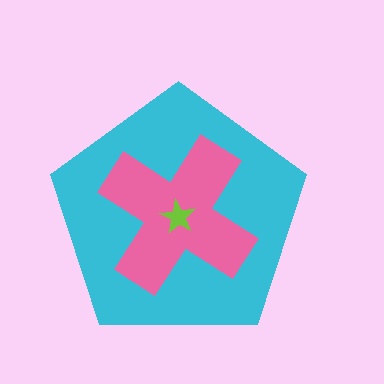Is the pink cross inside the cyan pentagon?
Yes.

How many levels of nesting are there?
3.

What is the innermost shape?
The lime star.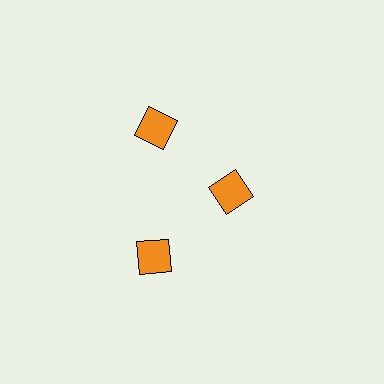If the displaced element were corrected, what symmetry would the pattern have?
It would have 3-fold rotational symmetry — the pattern would map onto itself every 120 degrees.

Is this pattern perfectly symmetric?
No. The 3 orange diamonds are arranged in a ring, but one element near the 3 o'clock position is pulled inward toward the center, breaking the 3-fold rotational symmetry.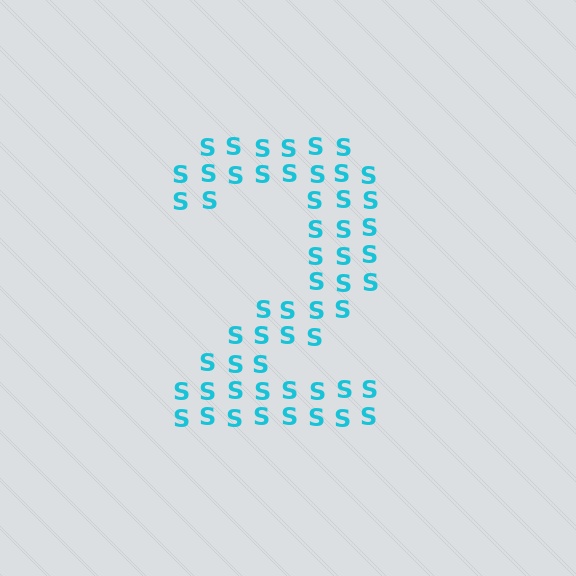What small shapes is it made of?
It is made of small letter S's.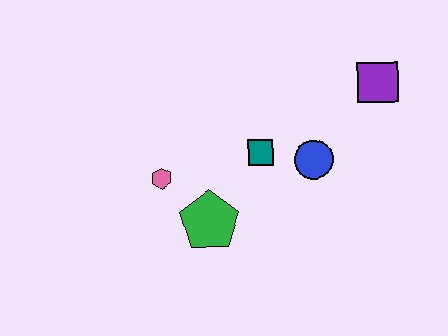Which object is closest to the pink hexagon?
The green pentagon is closest to the pink hexagon.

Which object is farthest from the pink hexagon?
The purple square is farthest from the pink hexagon.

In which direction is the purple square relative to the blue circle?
The purple square is above the blue circle.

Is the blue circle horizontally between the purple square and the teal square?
Yes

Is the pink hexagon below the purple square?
Yes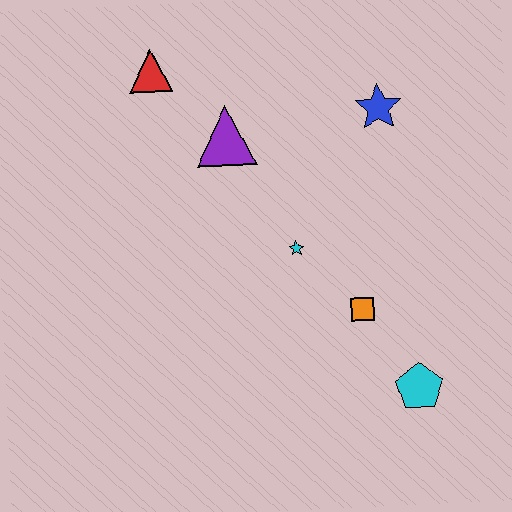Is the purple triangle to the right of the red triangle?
Yes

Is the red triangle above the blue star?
Yes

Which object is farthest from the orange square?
The red triangle is farthest from the orange square.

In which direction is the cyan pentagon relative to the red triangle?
The cyan pentagon is below the red triangle.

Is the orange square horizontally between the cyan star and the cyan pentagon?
Yes